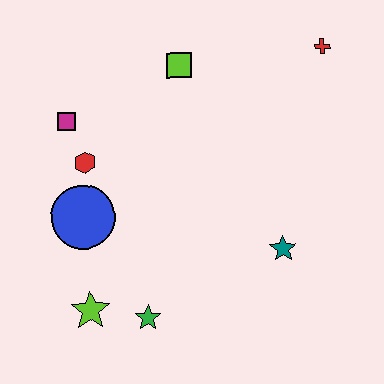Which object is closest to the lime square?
The magenta square is closest to the lime square.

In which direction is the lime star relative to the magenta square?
The lime star is below the magenta square.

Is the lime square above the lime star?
Yes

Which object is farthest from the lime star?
The red cross is farthest from the lime star.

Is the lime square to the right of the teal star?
No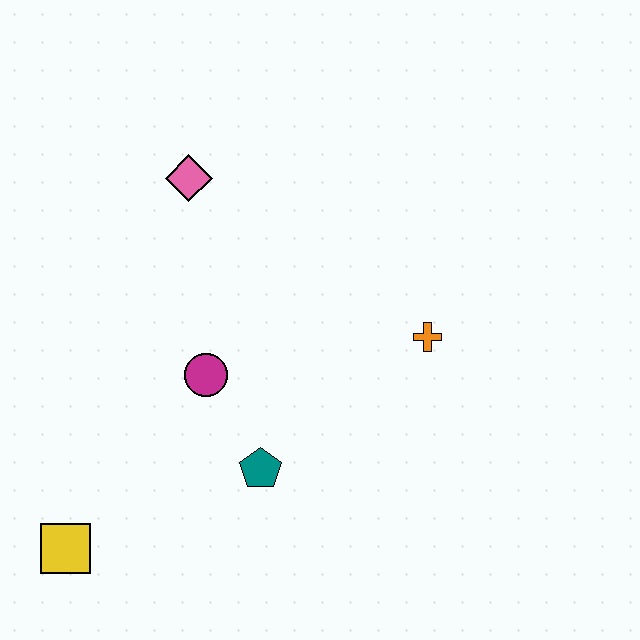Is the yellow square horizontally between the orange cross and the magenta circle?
No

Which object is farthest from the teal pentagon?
The pink diamond is farthest from the teal pentagon.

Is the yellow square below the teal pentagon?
Yes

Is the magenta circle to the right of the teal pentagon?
No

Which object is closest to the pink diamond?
The magenta circle is closest to the pink diamond.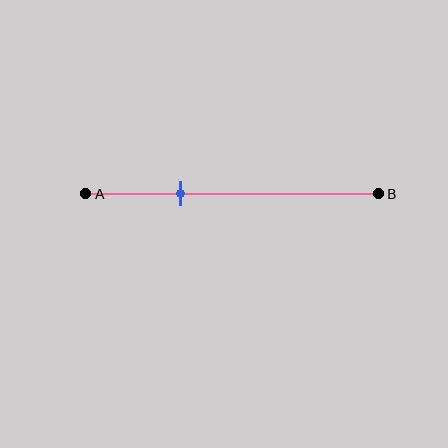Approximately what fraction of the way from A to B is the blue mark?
The blue mark is approximately 30% of the way from A to B.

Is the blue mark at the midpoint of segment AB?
No, the mark is at about 30% from A, not at the 50% midpoint.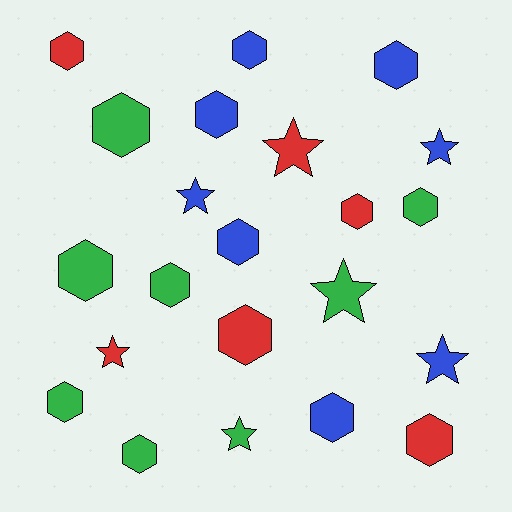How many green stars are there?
There are 2 green stars.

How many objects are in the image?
There are 22 objects.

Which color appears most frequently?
Green, with 8 objects.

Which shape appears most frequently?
Hexagon, with 15 objects.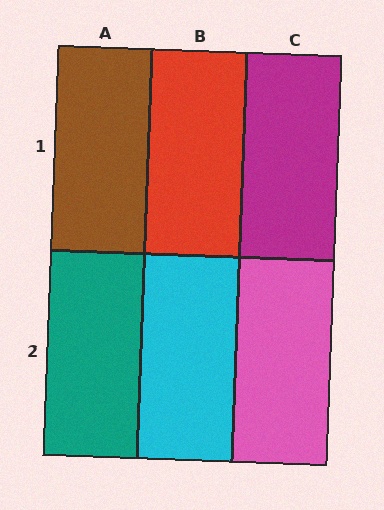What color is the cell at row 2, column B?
Cyan.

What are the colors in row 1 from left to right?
Brown, red, magenta.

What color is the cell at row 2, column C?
Pink.